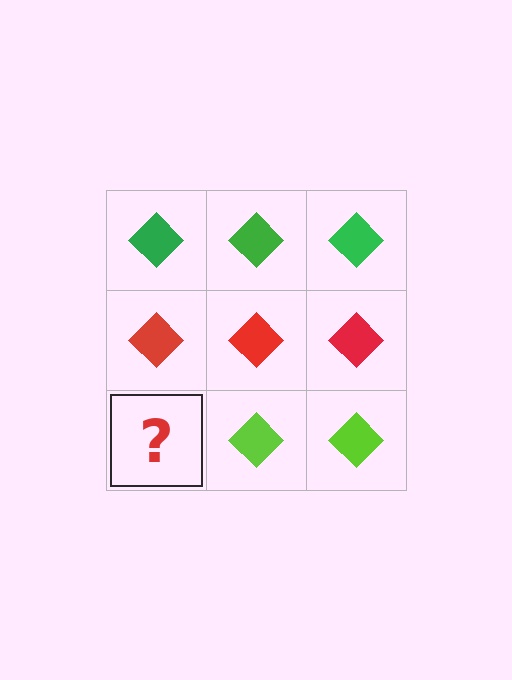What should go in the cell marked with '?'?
The missing cell should contain a lime diamond.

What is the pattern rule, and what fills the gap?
The rule is that each row has a consistent color. The gap should be filled with a lime diamond.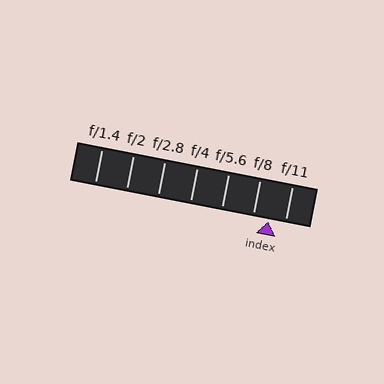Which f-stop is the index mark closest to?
The index mark is closest to f/8.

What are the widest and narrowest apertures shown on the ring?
The widest aperture shown is f/1.4 and the narrowest is f/11.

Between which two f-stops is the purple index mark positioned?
The index mark is between f/8 and f/11.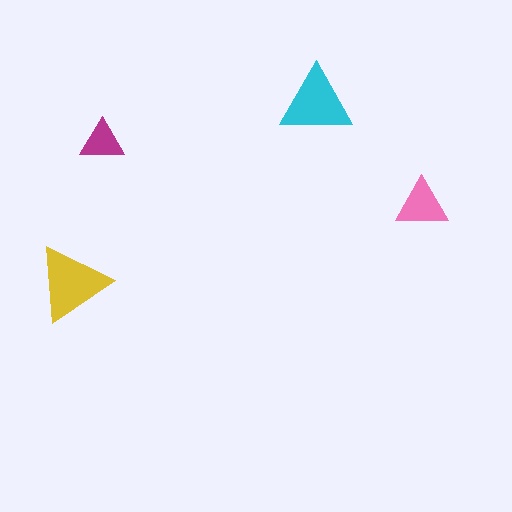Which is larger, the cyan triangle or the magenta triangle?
The cyan one.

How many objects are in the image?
There are 4 objects in the image.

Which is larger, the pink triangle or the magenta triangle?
The pink one.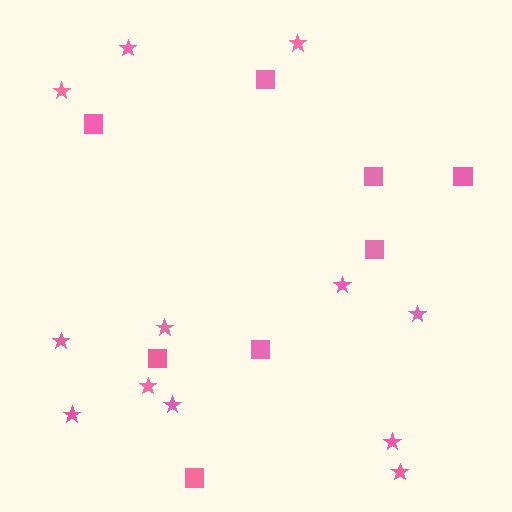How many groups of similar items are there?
There are 2 groups: one group of squares (8) and one group of stars (12).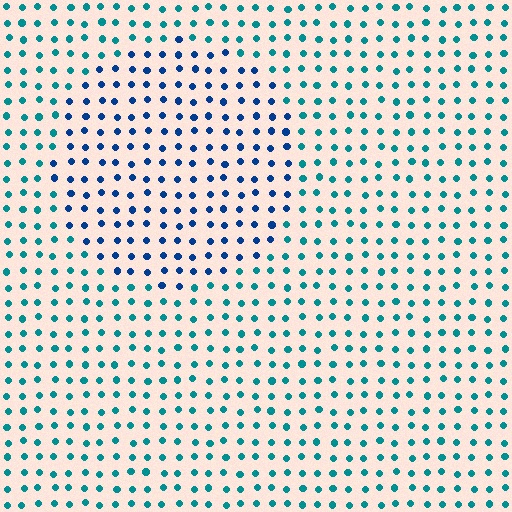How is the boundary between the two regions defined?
The boundary is defined purely by a slight shift in hue (about 34 degrees). Spacing, size, and orientation are identical on both sides.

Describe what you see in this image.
The image is filled with small teal elements in a uniform arrangement. A circle-shaped region is visible where the elements are tinted to a slightly different hue, forming a subtle color boundary.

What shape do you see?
I see a circle.